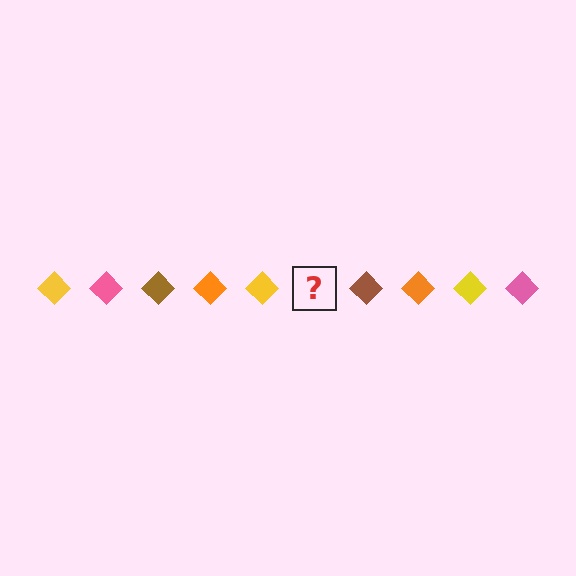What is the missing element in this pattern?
The missing element is a pink diamond.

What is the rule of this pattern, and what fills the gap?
The rule is that the pattern cycles through yellow, pink, brown, orange diamonds. The gap should be filled with a pink diamond.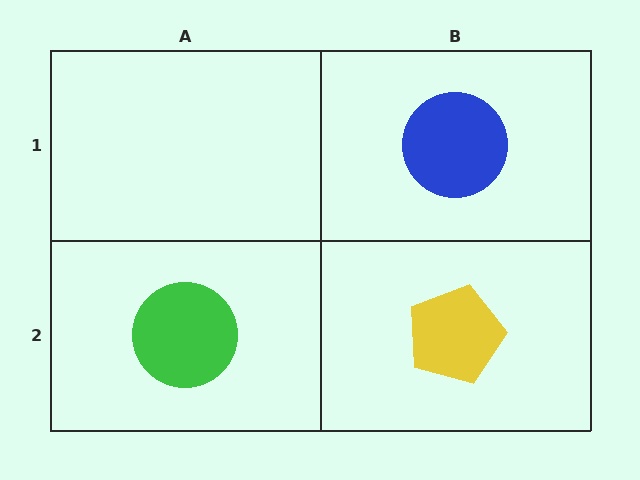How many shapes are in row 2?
2 shapes.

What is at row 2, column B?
A yellow pentagon.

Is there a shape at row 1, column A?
No, that cell is empty.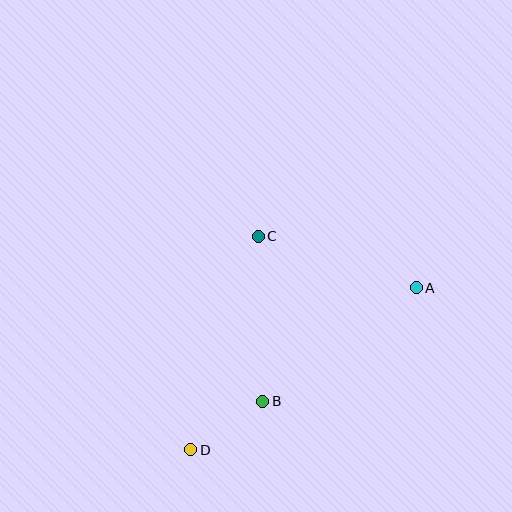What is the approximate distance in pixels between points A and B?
The distance between A and B is approximately 191 pixels.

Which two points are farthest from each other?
Points A and D are farthest from each other.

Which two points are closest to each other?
Points B and D are closest to each other.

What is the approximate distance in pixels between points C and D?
The distance between C and D is approximately 224 pixels.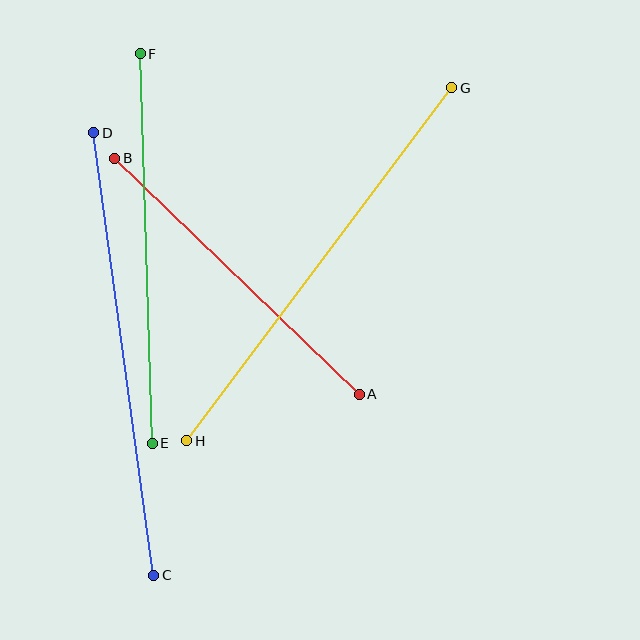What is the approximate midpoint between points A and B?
The midpoint is at approximately (237, 276) pixels.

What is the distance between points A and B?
The distance is approximately 340 pixels.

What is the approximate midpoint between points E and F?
The midpoint is at approximately (146, 249) pixels.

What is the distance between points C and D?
The distance is approximately 447 pixels.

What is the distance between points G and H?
The distance is approximately 441 pixels.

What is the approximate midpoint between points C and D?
The midpoint is at approximately (124, 354) pixels.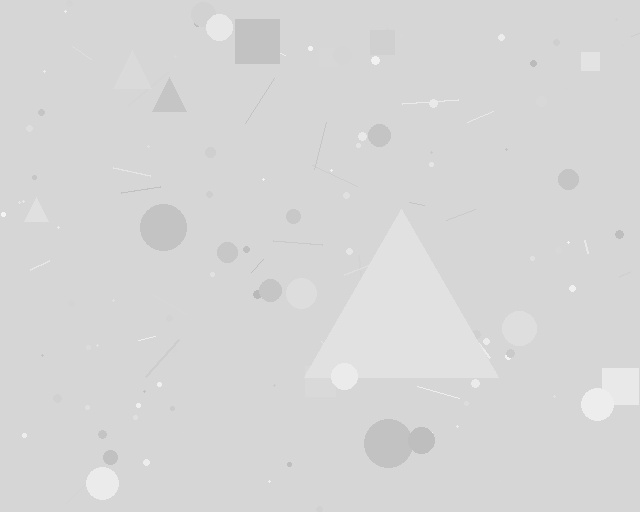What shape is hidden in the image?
A triangle is hidden in the image.